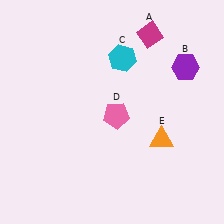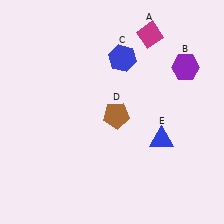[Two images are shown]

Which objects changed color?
C changed from cyan to blue. D changed from pink to brown. E changed from orange to blue.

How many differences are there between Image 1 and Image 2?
There are 3 differences between the two images.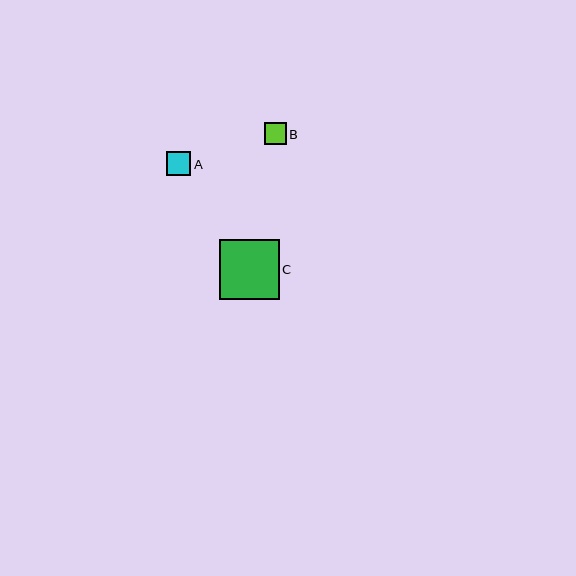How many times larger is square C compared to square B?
Square C is approximately 2.7 times the size of square B.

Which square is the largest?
Square C is the largest with a size of approximately 59 pixels.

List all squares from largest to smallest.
From largest to smallest: C, A, B.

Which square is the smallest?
Square B is the smallest with a size of approximately 22 pixels.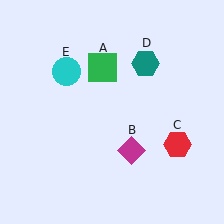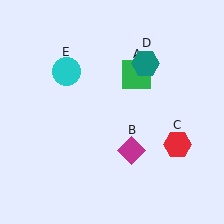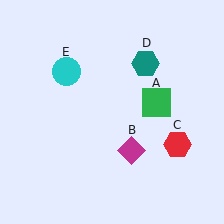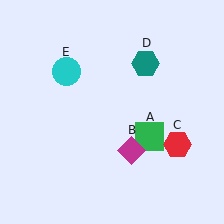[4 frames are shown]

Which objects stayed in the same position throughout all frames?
Magenta diamond (object B) and red hexagon (object C) and teal hexagon (object D) and cyan circle (object E) remained stationary.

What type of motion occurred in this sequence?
The green square (object A) rotated clockwise around the center of the scene.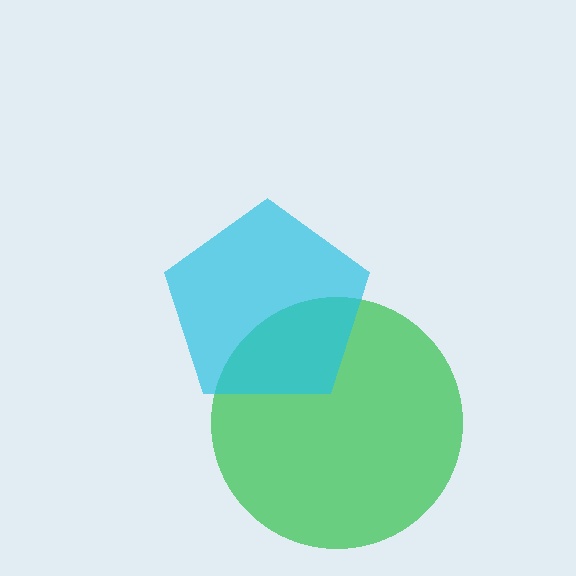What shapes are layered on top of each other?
The layered shapes are: a green circle, a cyan pentagon.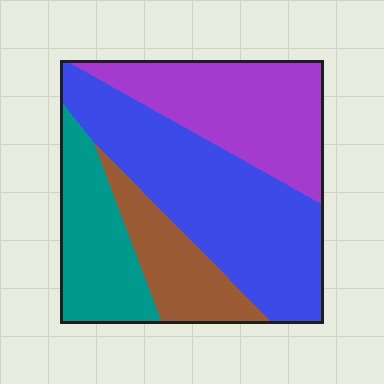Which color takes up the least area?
Brown, at roughly 15%.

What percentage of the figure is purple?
Purple covers about 25% of the figure.